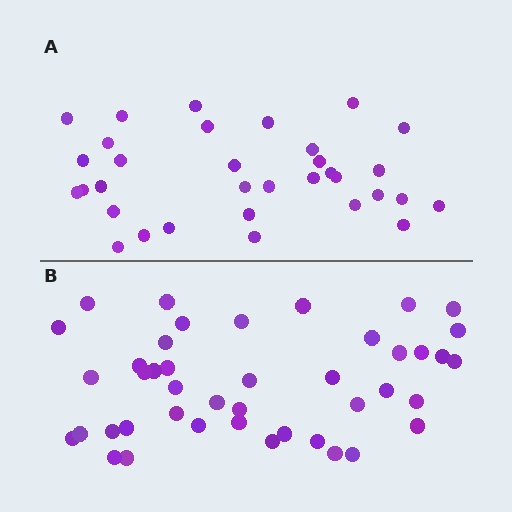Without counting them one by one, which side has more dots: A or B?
Region B (the bottom region) has more dots.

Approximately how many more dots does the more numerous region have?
Region B has roughly 10 or so more dots than region A.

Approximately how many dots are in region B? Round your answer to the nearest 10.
About 40 dots. (The exact count is 43, which rounds to 40.)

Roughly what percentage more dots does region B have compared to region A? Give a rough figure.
About 30% more.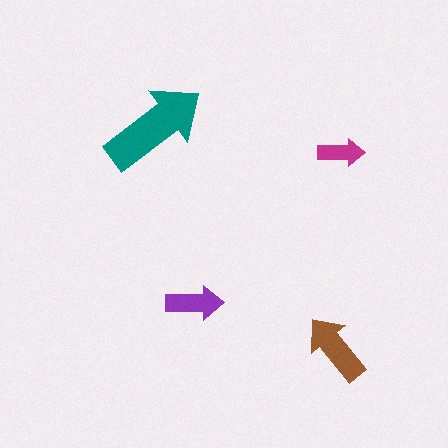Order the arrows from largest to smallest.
the teal one, the brown one, the purple one, the magenta one.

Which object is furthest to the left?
The teal arrow is leftmost.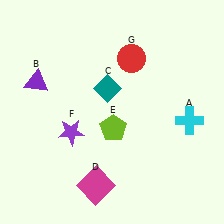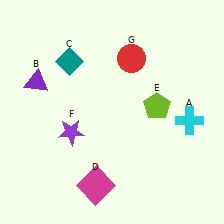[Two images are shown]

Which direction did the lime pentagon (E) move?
The lime pentagon (E) moved right.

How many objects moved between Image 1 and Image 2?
2 objects moved between the two images.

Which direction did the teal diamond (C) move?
The teal diamond (C) moved left.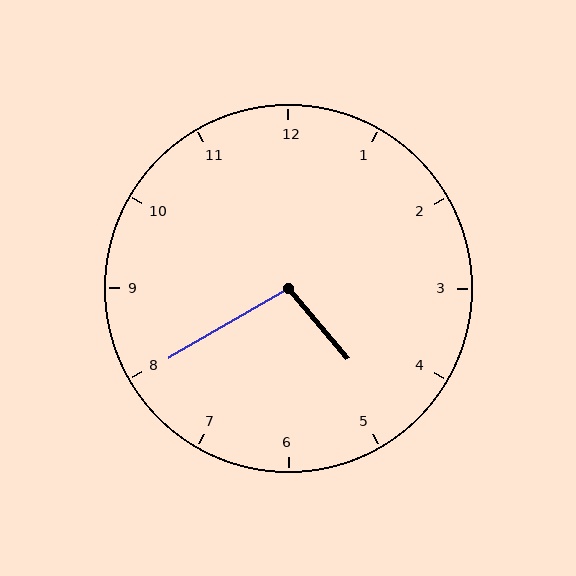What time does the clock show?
4:40.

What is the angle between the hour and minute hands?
Approximately 100 degrees.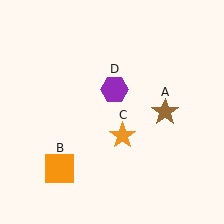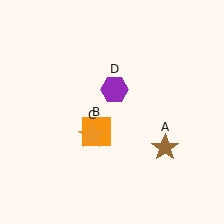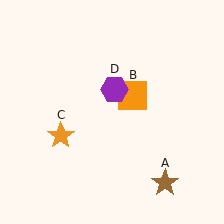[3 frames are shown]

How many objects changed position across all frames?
3 objects changed position: brown star (object A), orange square (object B), orange star (object C).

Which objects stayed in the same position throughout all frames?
Purple hexagon (object D) remained stationary.